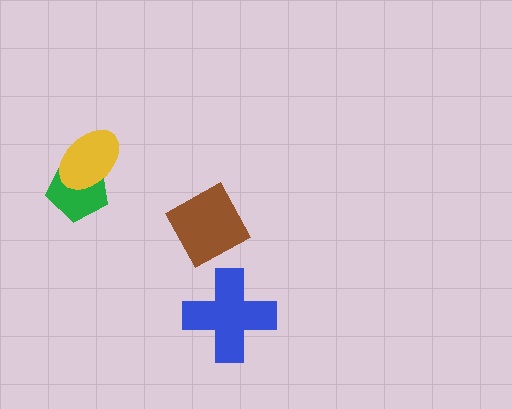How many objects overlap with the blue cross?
0 objects overlap with the blue cross.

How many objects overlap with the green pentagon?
1 object overlaps with the green pentagon.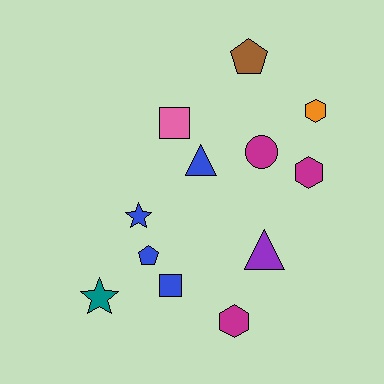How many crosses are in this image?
There are no crosses.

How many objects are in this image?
There are 12 objects.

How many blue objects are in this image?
There are 4 blue objects.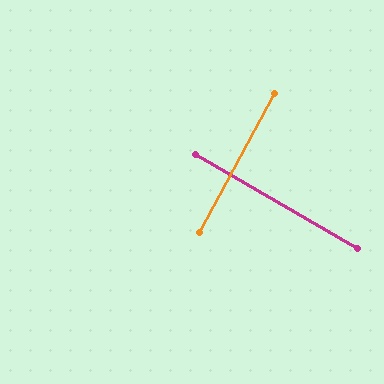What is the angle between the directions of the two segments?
Approximately 88 degrees.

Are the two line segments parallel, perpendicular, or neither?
Perpendicular — they meet at approximately 88°.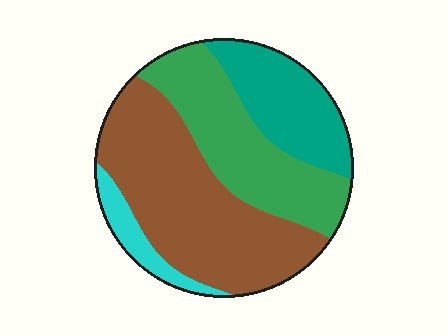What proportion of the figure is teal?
Teal takes up about one fifth (1/5) of the figure.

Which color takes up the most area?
Brown, at roughly 45%.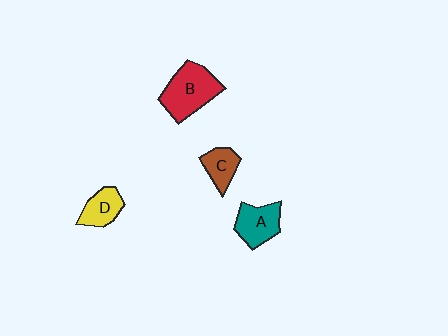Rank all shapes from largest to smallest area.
From largest to smallest: B (red), A (teal), D (yellow), C (brown).